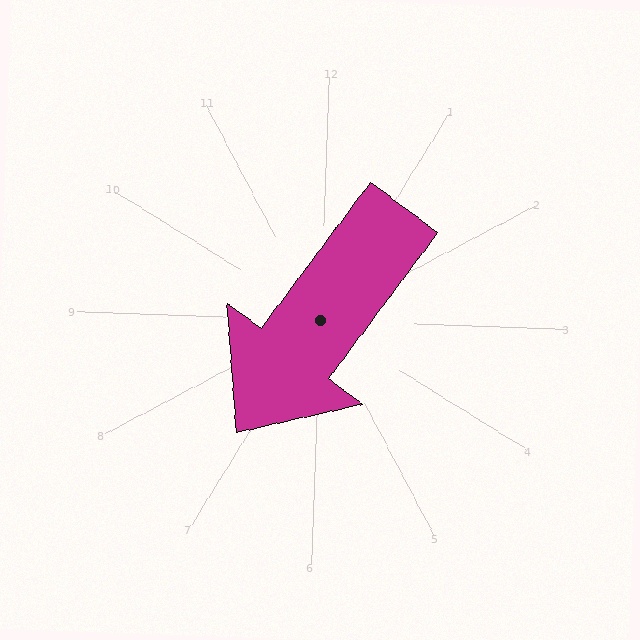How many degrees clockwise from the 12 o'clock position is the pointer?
Approximately 215 degrees.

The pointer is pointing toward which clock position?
Roughly 7 o'clock.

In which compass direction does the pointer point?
Southwest.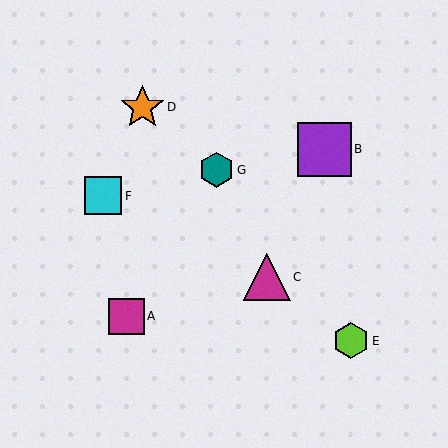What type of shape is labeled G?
Shape G is a teal hexagon.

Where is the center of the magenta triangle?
The center of the magenta triangle is at (267, 277).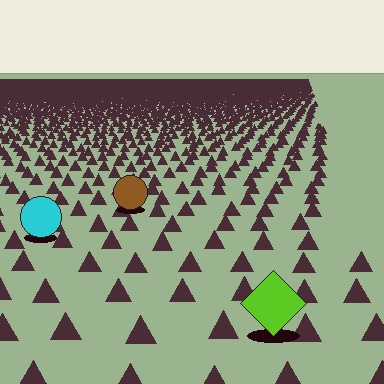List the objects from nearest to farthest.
From nearest to farthest: the lime diamond, the cyan circle, the brown circle.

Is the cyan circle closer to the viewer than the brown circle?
Yes. The cyan circle is closer — you can tell from the texture gradient: the ground texture is coarser near it.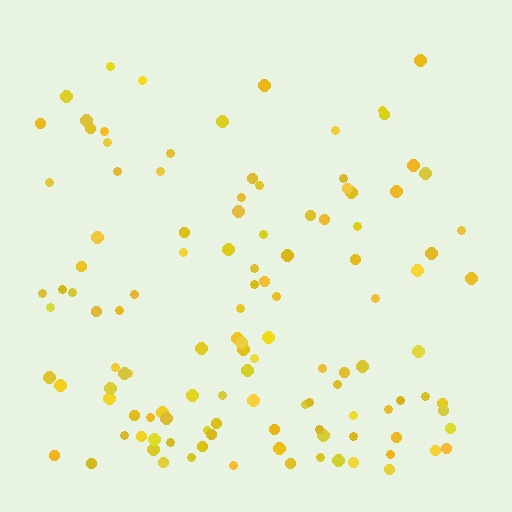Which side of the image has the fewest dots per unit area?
The top.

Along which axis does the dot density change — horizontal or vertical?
Vertical.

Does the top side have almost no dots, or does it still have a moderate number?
Still a moderate number, just noticeably fewer than the bottom.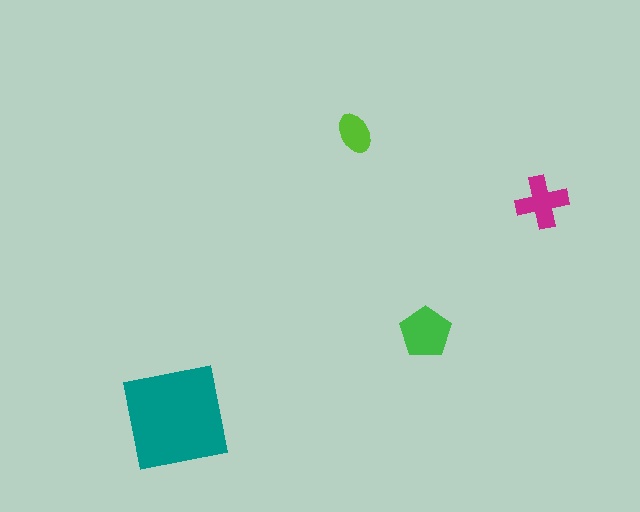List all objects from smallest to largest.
The lime ellipse, the magenta cross, the green pentagon, the teal square.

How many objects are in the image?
There are 4 objects in the image.